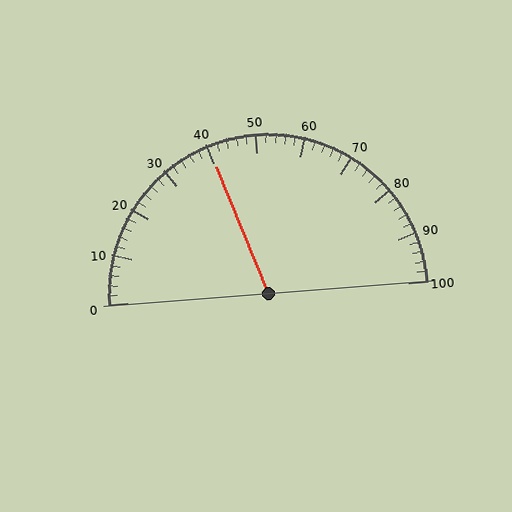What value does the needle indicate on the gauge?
The needle indicates approximately 40.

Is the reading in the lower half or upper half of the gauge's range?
The reading is in the lower half of the range (0 to 100).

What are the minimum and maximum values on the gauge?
The gauge ranges from 0 to 100.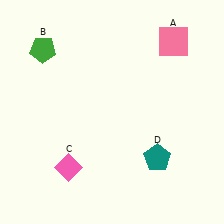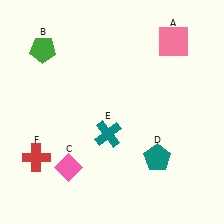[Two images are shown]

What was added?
A teal cross (E), a red cross (F) were added in Image 2.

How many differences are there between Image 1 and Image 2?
There are 2 differences between the two images.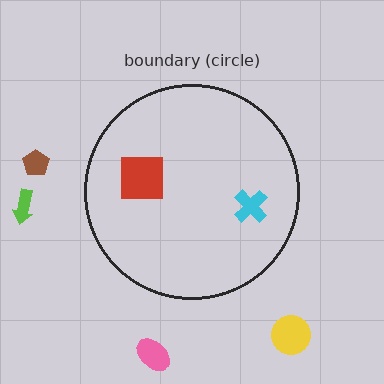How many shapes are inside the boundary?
2 inside, 4 outside.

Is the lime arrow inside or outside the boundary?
Outside.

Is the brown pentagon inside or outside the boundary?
Outside.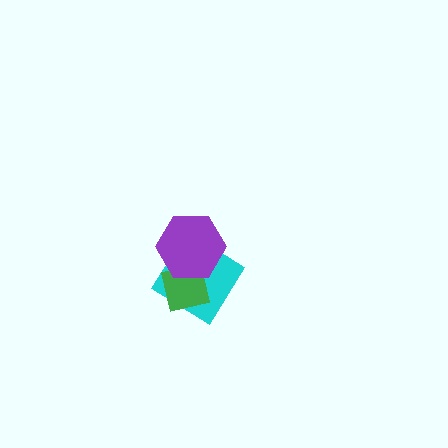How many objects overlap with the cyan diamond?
2 objects overlap with the cyan diamond.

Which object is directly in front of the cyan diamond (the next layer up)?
The green square is directly in front of the cyan diamond.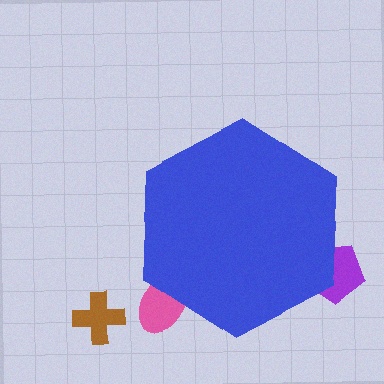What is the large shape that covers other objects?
A blue hexagon.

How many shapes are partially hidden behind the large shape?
2 shapes are partially hidden.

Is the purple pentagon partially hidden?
Yes, the purple pentagon is partially hidden behind the blue hexagon.